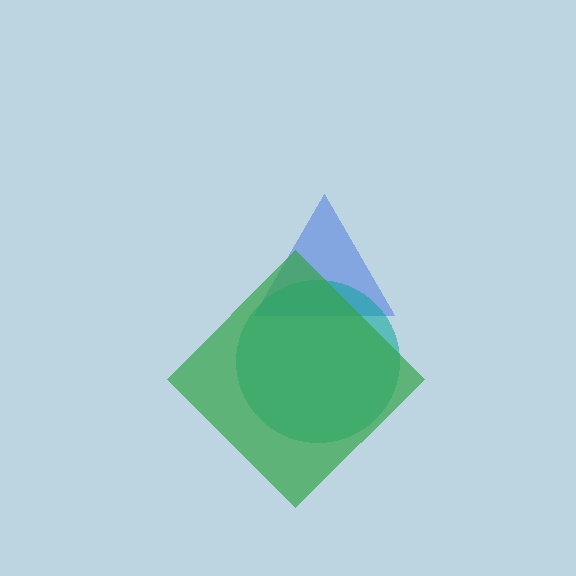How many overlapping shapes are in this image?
There are 3 overlapping shapes in the image.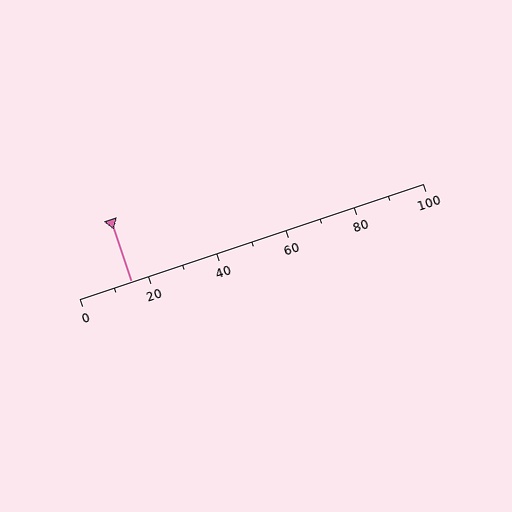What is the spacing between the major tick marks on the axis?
The major ticks are spaced 20 apart.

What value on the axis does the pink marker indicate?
The marker indicates approximately 15.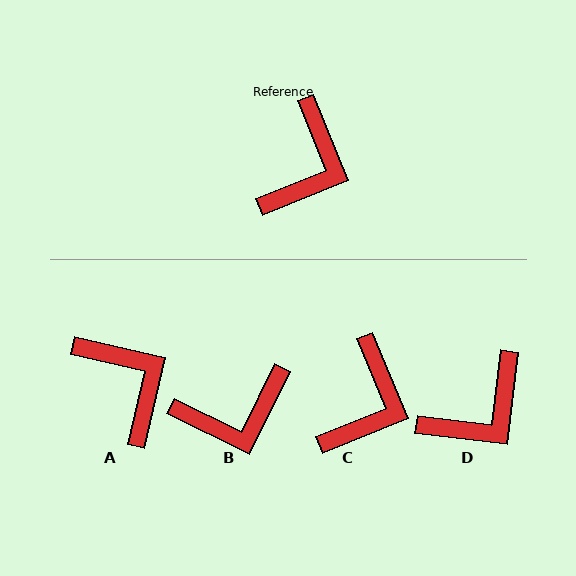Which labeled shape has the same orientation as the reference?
C.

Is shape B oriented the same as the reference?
No, it is off by about 48 degrees.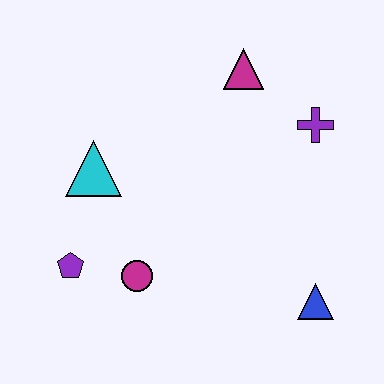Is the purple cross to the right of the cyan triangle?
Yes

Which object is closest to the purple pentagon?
The magenta circle is closest to the purple pentagon.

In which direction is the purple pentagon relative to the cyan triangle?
The purple pentagon is below the cyan triangle.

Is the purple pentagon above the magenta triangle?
No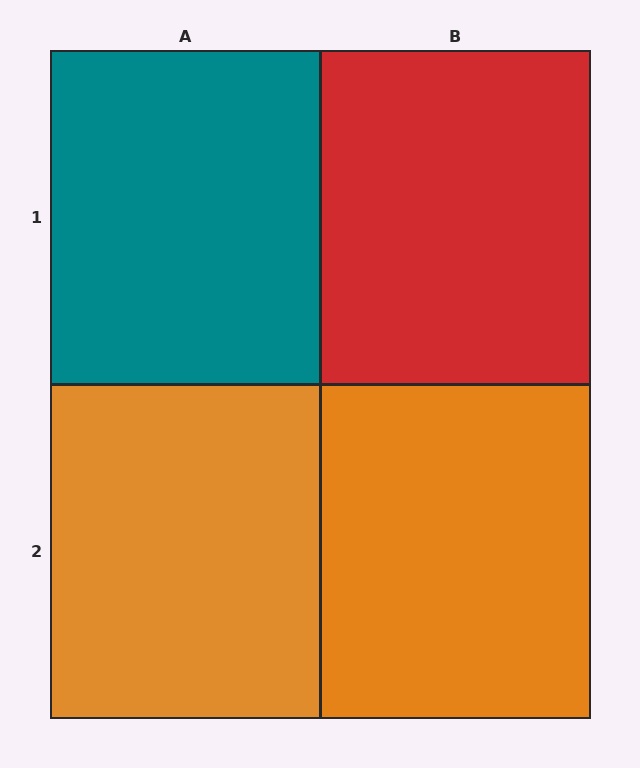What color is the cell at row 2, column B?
Orange.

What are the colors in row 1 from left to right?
Teal, red.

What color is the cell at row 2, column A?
Orange.